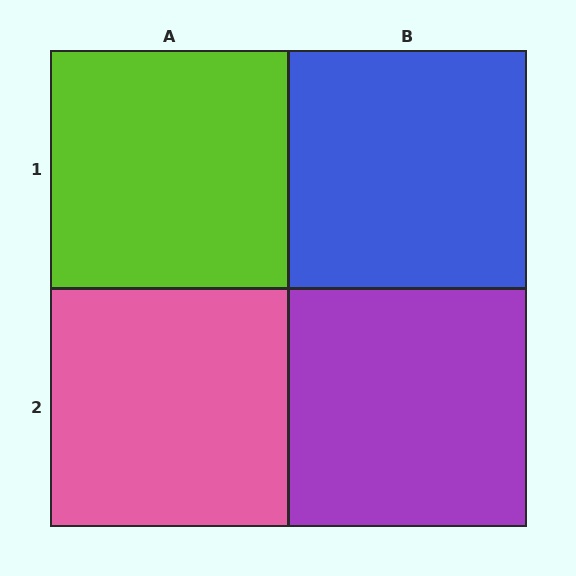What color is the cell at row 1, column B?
Blue.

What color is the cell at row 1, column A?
Lime.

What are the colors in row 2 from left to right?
Pink, purple.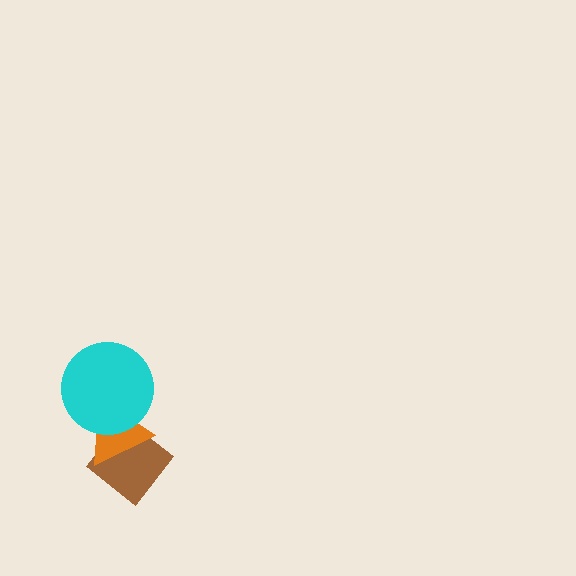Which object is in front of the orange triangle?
The cyan circle is in front of the orange triangle.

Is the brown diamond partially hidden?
Yes, it is partially covered by another shape.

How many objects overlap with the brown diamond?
1 object overlaps with the brown diamond.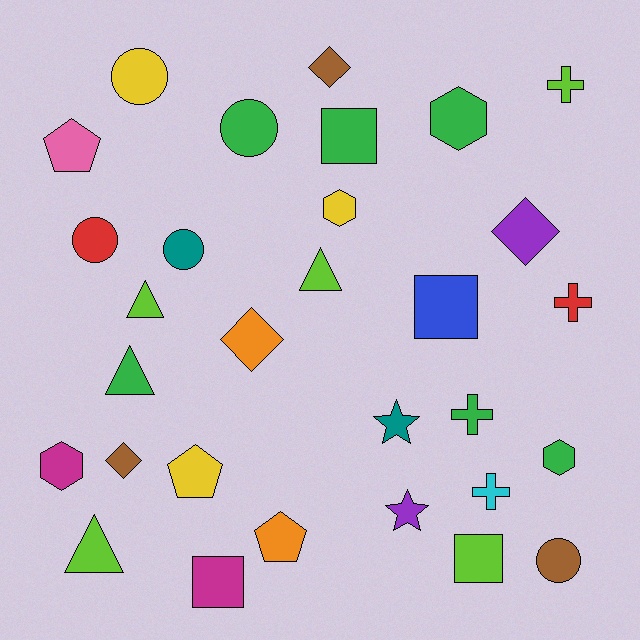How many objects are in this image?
There are 30 objects.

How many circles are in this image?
There are 5 circles.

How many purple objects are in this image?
There are 2 purple objects.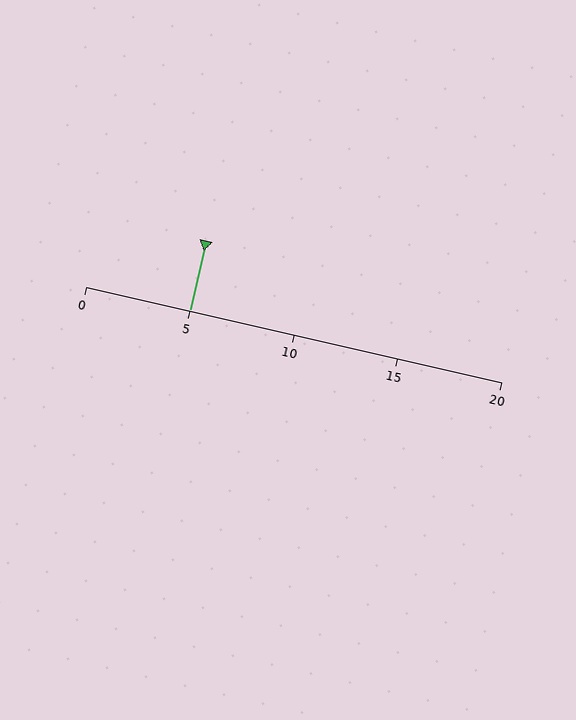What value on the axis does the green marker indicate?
The marker indicates approximately 5.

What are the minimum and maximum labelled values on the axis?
The axis runs from 0 to 20.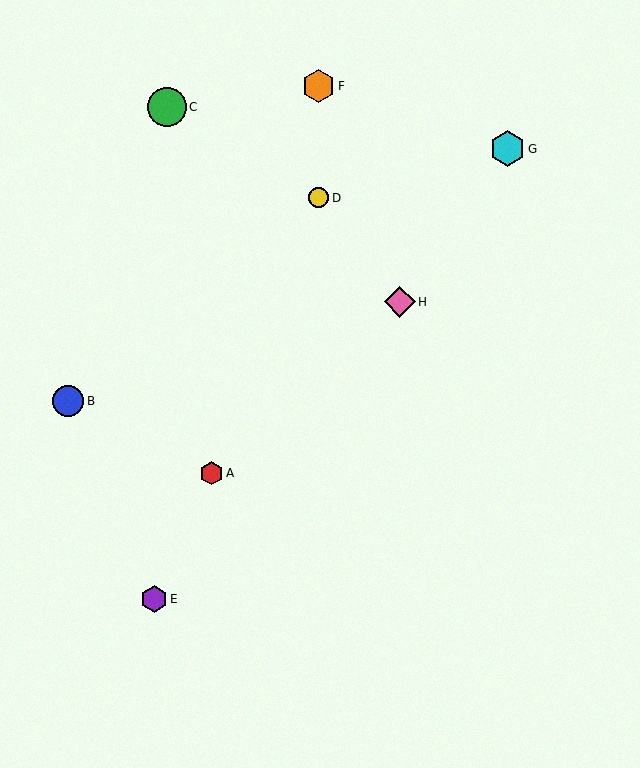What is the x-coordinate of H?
Object H is at x≈400.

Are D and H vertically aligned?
No, D is at x≈318 and H is at x≈400.